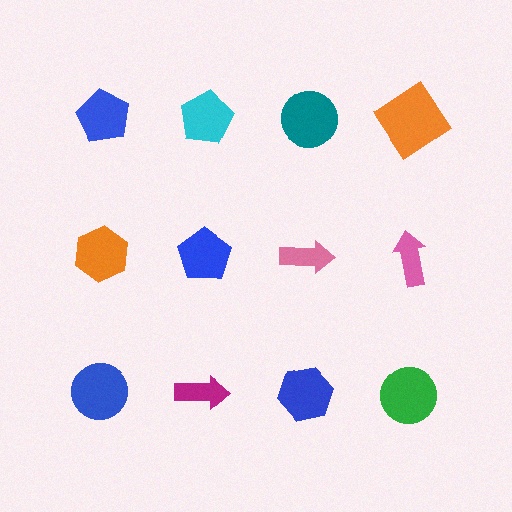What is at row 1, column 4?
An orange diamond.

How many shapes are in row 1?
4 shapes.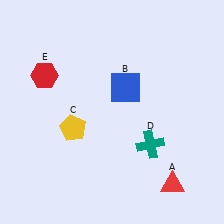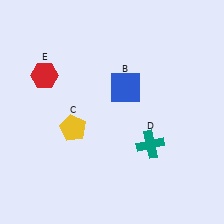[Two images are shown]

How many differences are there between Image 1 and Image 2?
There is 1 difference between the two images.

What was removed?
The red triangle (A) was removed in Image 2.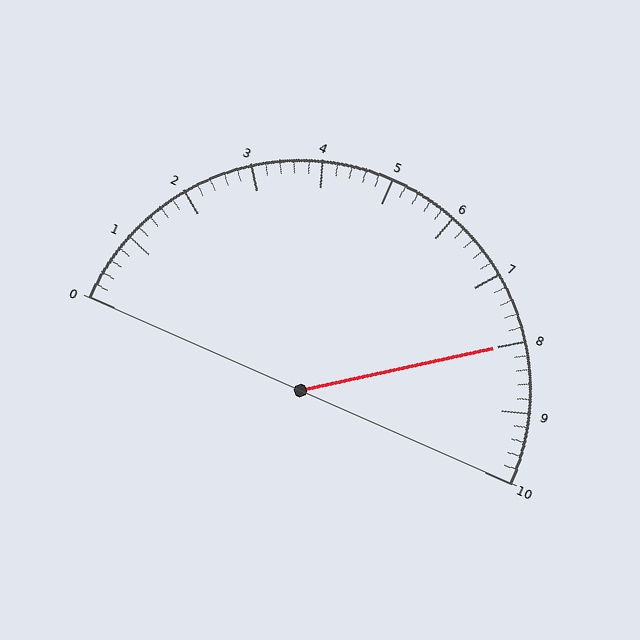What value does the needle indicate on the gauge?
The needle indicates approximately 8.0.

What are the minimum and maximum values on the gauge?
The gauge ranges from 0 to 10.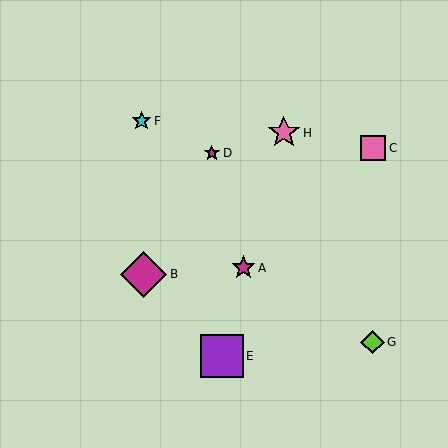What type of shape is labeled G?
Shape G is a lime diamond.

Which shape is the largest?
The magenta diamond (labeled B) is the largest.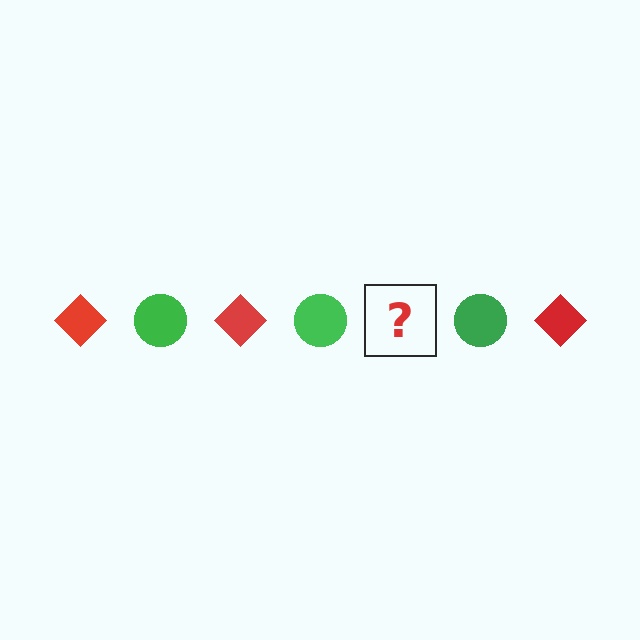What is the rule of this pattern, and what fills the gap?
The rule is that the pattern alternates between red diamond and green circle. The gap should be filled with a red diamond.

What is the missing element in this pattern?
The missing element is a red diamond.